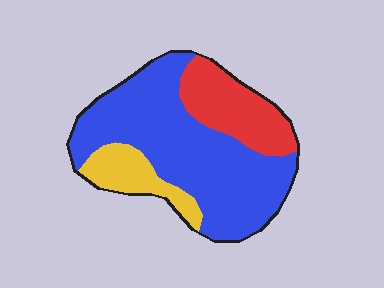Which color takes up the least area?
Yellow, at roughly 15%.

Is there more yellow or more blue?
Blue.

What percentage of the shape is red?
Red takes up between a sixth and a third of the shape.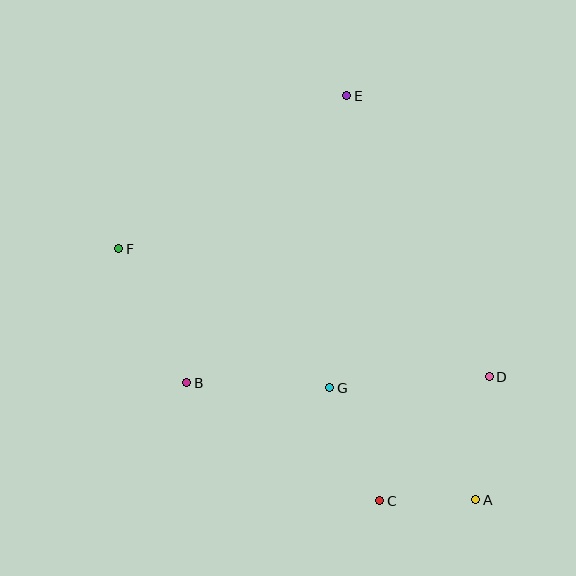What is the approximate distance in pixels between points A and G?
The distance between A and G is approximately 184 pixels.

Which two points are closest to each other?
Points A and C are closest to each other.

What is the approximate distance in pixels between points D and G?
The distance between D and G is approximately 160 pixels.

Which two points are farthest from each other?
Points A and F are farthest from each other.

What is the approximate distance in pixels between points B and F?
The distance between B and F is approximately 150 pixels.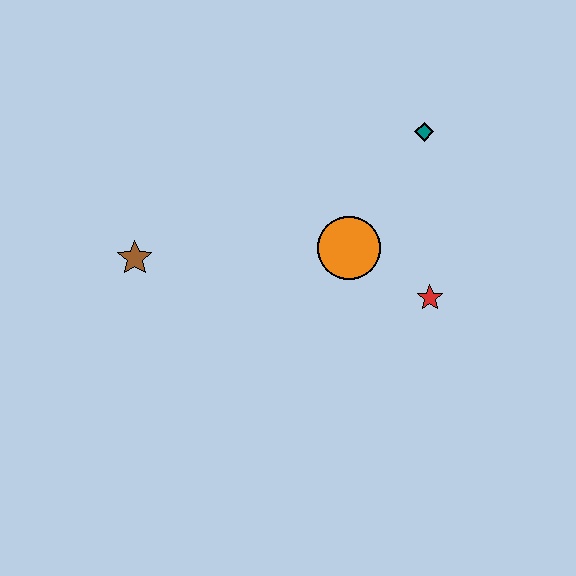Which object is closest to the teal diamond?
The orange circle is closest to the teal diamond.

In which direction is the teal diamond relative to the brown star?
The teal diamond is to the right of the brown star.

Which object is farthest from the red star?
The brown star is farthest from the red star.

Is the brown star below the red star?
No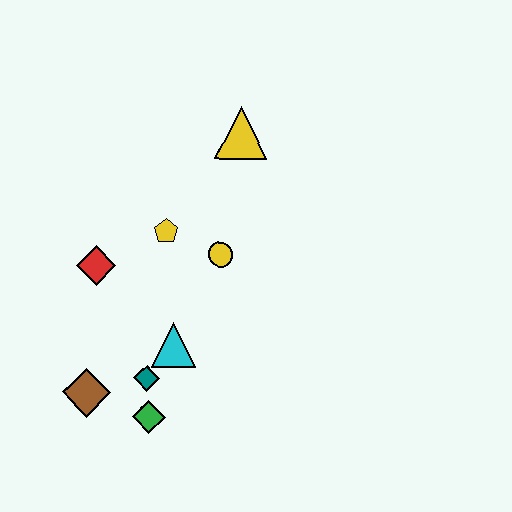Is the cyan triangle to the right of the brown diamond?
Yes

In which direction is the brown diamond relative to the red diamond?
The brown diamond is below the red diamond.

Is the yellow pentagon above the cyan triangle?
Yes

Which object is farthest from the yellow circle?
The brown diamond is farthest from the yellow circle.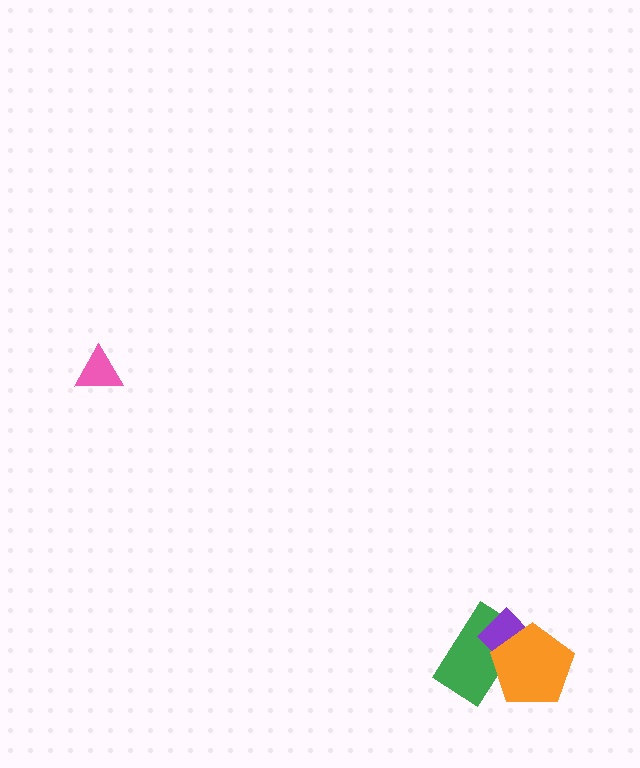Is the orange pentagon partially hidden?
No, no other shape covers it.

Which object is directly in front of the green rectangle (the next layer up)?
The purple diamond is directly in front of the green rectangle.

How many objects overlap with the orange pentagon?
2 objects overlap with the orange pentagon.